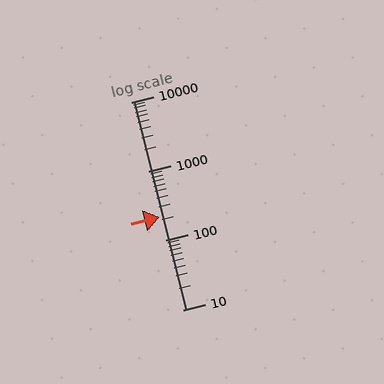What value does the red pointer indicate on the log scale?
The pointer indicates approximately 220.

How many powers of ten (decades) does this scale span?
The scale spans 3 decades, from 10 to 10000.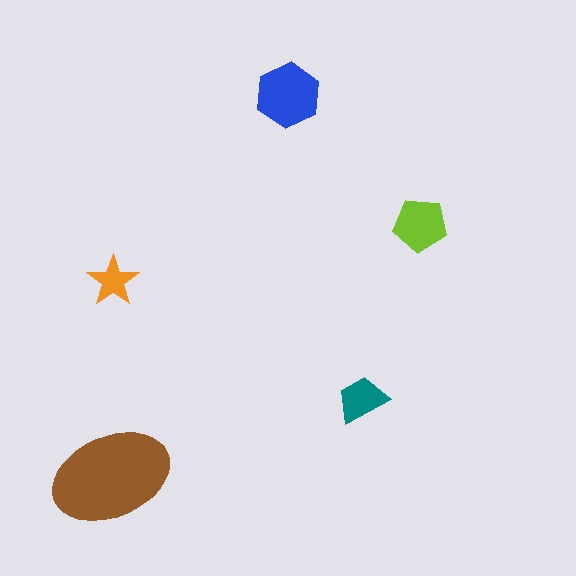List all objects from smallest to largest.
The orange star, the teal trapezoid, the lime pentagon, the blue hexagon, the brown ellipse.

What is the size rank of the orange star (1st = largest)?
5th.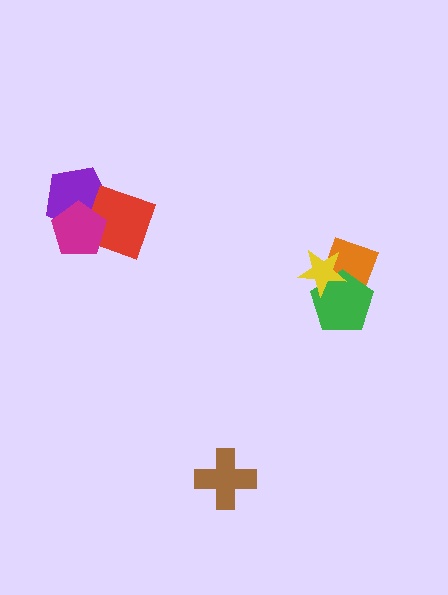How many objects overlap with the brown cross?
0 objects overlap with the brown cross.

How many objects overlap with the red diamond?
2 objects overlap with the red diamond.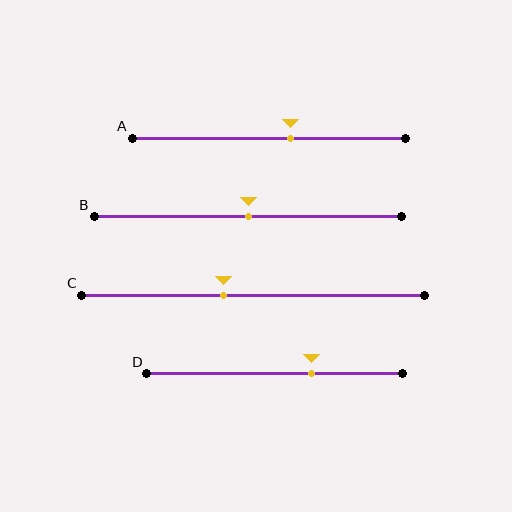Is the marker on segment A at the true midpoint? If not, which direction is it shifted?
No, the marker on segment A is shifted to the right by about 8% of the segment length.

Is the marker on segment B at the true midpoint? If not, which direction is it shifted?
Yes, the marker on segment B is at the true midpoint.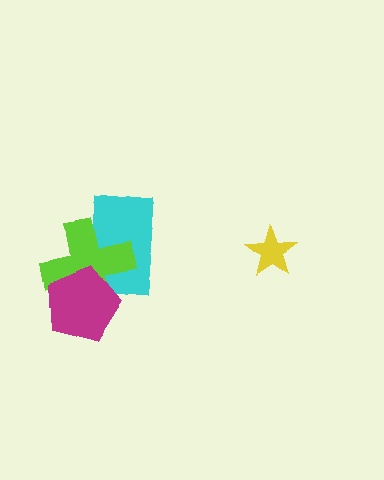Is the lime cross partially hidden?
Yes, it is partially covered by another shape.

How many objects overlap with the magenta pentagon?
2 objects overlap with the magenta pentagon.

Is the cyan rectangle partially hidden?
Yes, it is partially covered by another shape.